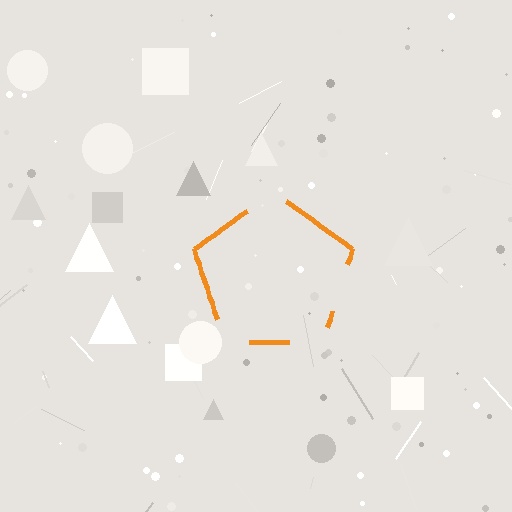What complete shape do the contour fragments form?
The contour fragments form a pentagon.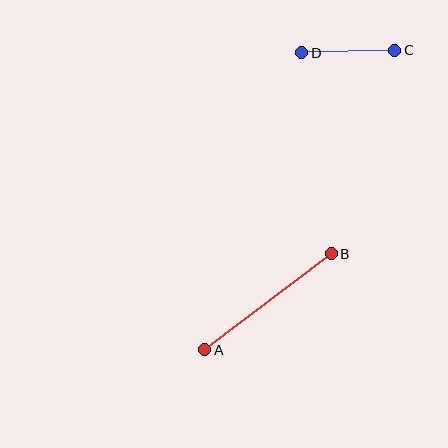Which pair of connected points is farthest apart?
Points A and B are farthest apart.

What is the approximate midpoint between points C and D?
The midpoint is at approximately (348, 52) pixels.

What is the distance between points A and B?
The distance is approximately 159 pixels.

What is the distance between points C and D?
The distance is approximately 93 pixels.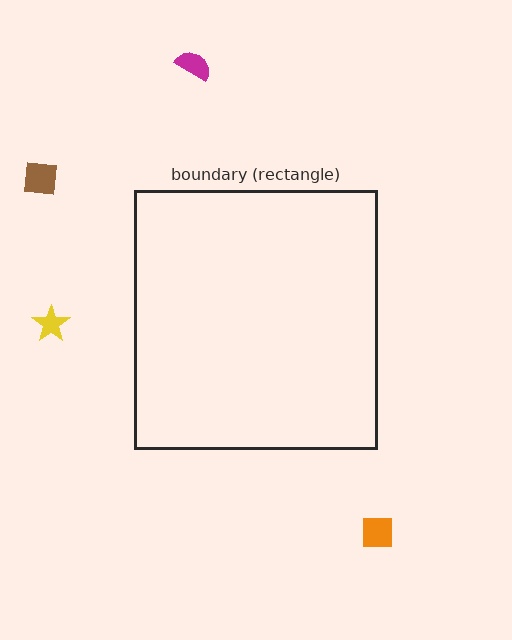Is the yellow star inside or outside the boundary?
Outside.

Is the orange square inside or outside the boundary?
Outside.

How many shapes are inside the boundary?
0 inside, 4 outside.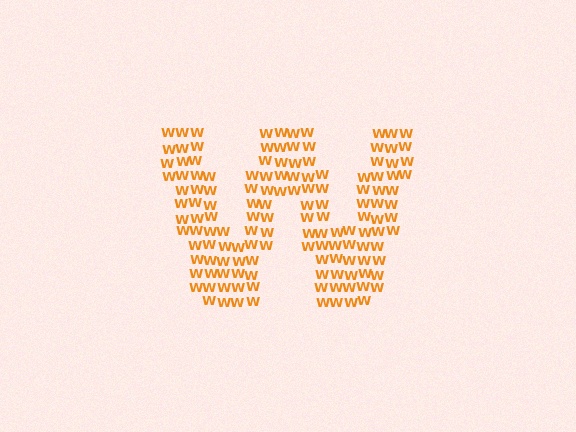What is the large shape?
The large shape is the letter W.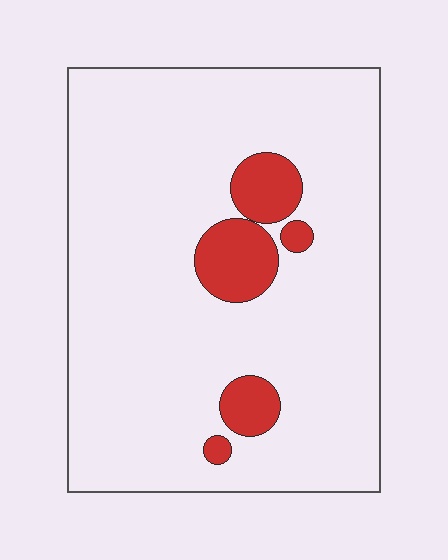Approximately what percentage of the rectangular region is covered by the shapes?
Approximately 10%.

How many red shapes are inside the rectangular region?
5.